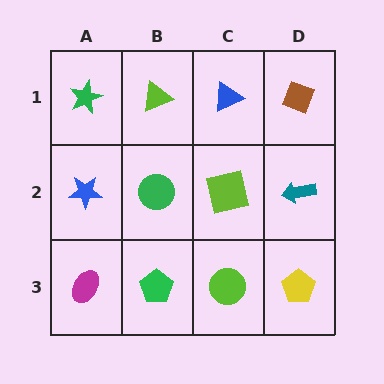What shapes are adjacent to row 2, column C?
A blue triangle (row 1, column C), a lime circle (row 3, column C), a green circle (row 2, column B), a teal arrow (row 2, column D).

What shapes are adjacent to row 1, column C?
A lime square (row 2, column C), a lime triangle (row 1, column B), a brown diamond (row 1, column D).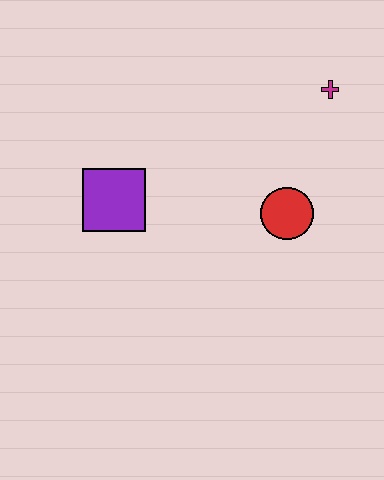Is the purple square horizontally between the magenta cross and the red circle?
No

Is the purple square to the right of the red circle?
No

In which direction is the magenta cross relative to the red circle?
The magenta cross is above the red circle.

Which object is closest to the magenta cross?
The red circle is closest to the magenta cross.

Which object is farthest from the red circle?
The purple square is farthest from the red circle.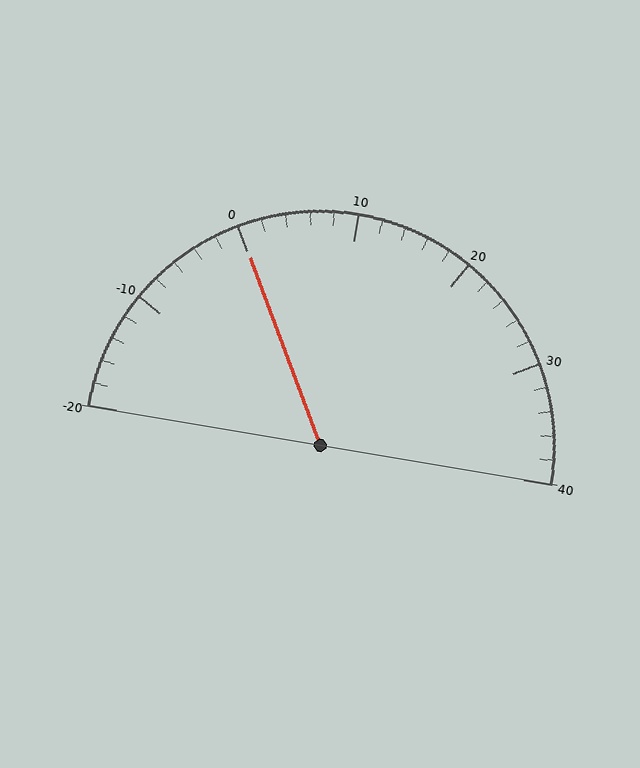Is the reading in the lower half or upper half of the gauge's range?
The reading is in the lower half of the range (-20 to 40).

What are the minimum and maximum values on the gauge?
The gauge ranges from -20 to 40.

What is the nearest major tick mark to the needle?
The nearest major tick mark is 0.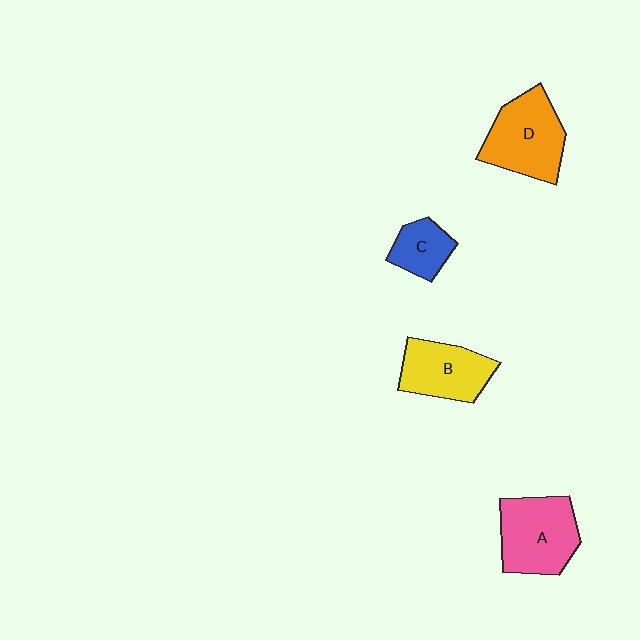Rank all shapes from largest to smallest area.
From largest to smallest: D (orange), A (pink), B (yellow), C (blue).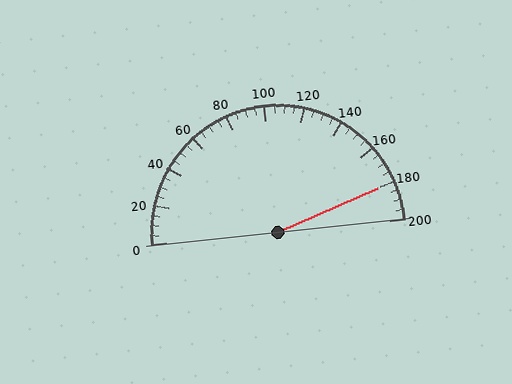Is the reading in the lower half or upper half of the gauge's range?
The reading is in the upper half of the range (0 to 200).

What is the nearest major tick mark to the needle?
The nearest major tick mark is 180.